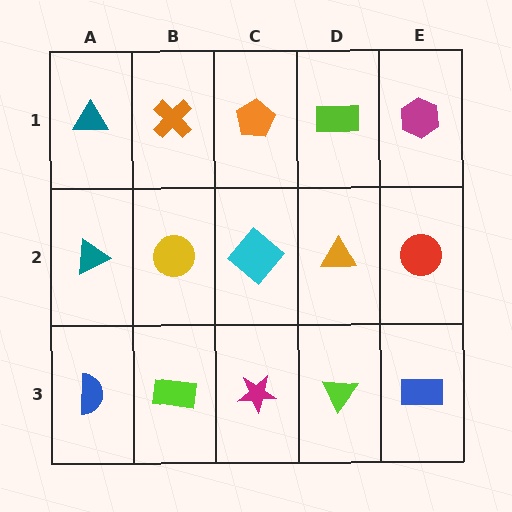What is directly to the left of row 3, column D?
A magenta star.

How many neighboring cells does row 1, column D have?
3.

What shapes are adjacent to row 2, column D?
A lime rectangle (row 1, column D), a lime triangle (row 3, column D), a cyan diamond (row 2, column C), a red circle (row 2, column E).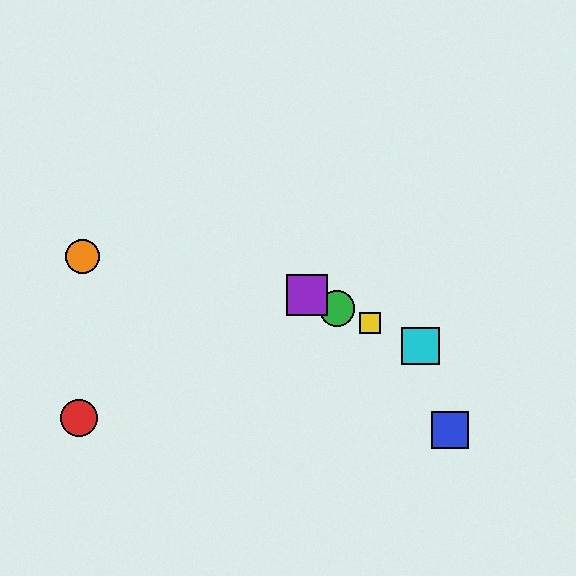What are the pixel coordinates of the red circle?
The red circle is at (79, 418).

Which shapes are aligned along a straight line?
The green circle, the yellow square, the purple square, the cyan square are aligned along a straight line.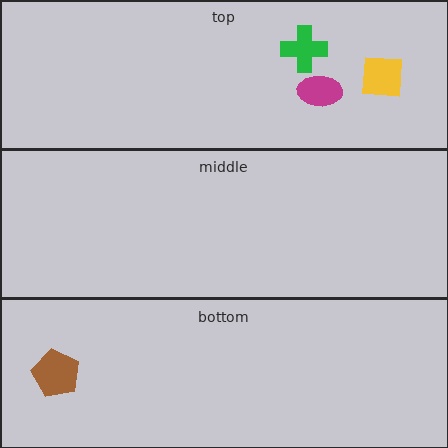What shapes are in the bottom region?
The brown pentagon.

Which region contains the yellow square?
The top region.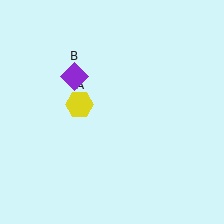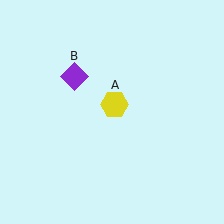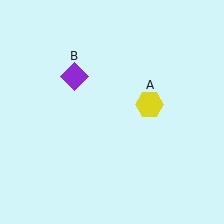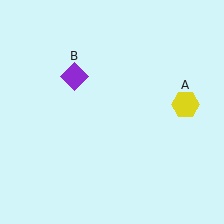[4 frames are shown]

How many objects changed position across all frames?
1 object changed position: yellow hexagon (object A).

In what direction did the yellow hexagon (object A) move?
The yellow hexagon (object A) moved right.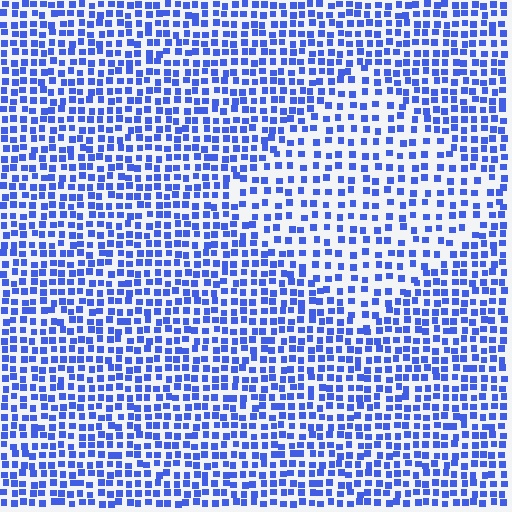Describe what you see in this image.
The image contains small blue elements arranged at two different densities. A diamond-shaped region is visible where the elements are less densely packed than the surrounding area.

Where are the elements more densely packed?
The elements are more densely packed outside the diamond boundary.